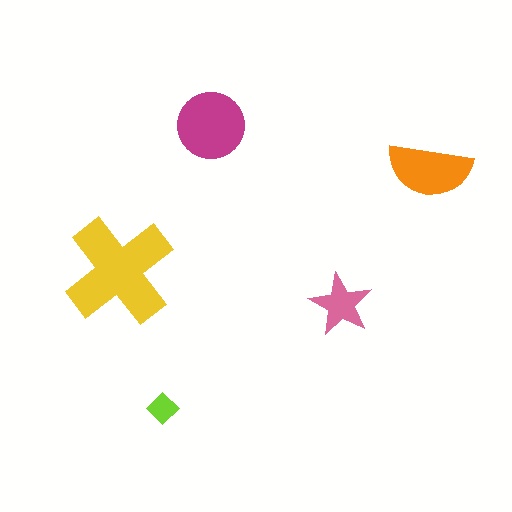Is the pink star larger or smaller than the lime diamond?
Larger.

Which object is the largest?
The yellow cross.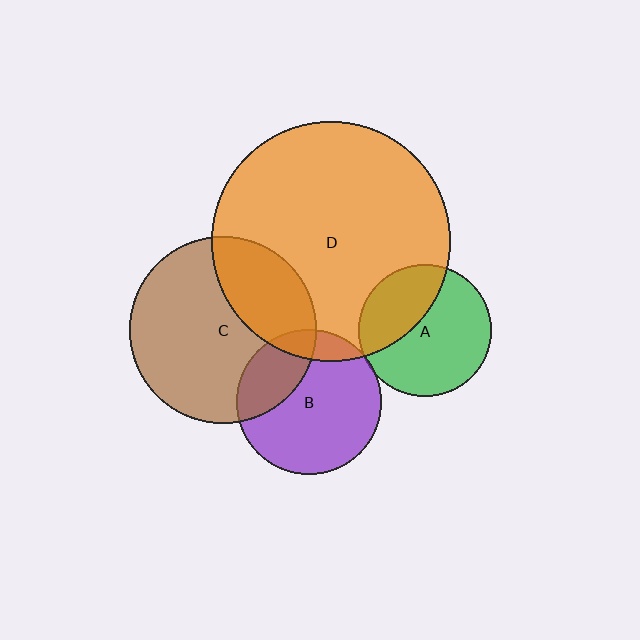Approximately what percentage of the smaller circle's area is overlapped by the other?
Approximately 35%.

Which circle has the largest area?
Circle D (orange).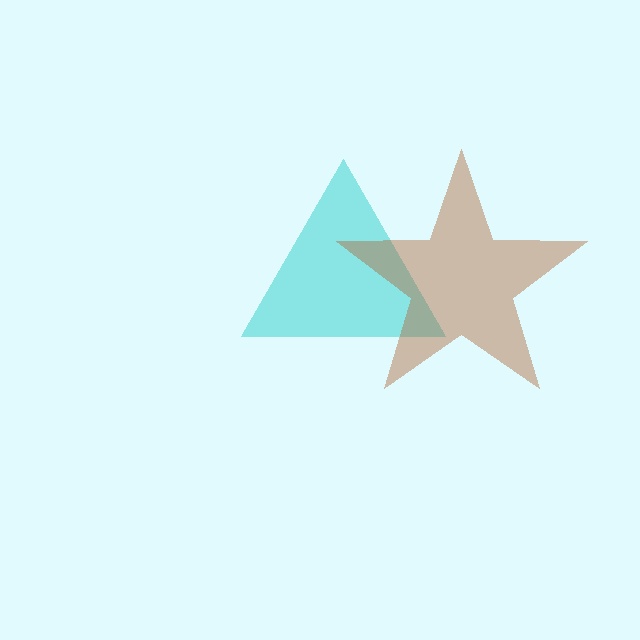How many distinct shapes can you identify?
There are 2 distinct shapes: a cyan triangle, a brown star.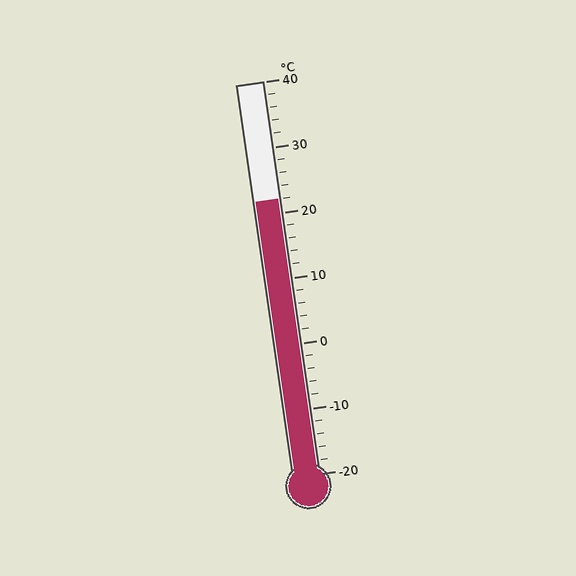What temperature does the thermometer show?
The thermometer shows approximately 22°C.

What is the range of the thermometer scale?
The thermometer scale ranges from -20°C to 40°C.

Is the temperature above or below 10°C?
The temperature is above 10°C.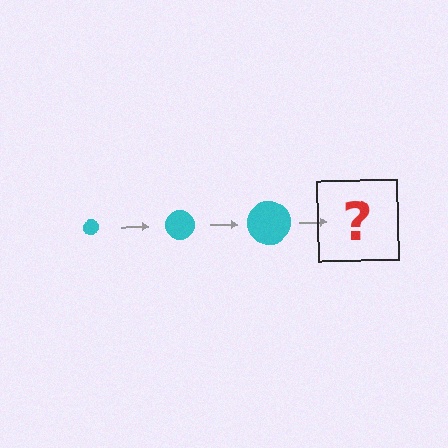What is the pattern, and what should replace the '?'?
The pattern is that the circle gets progressively larger each step. The '?' should be a cyan circle, larger than the previous one.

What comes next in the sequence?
The next element should be a cyan circle, larger than the previous one.